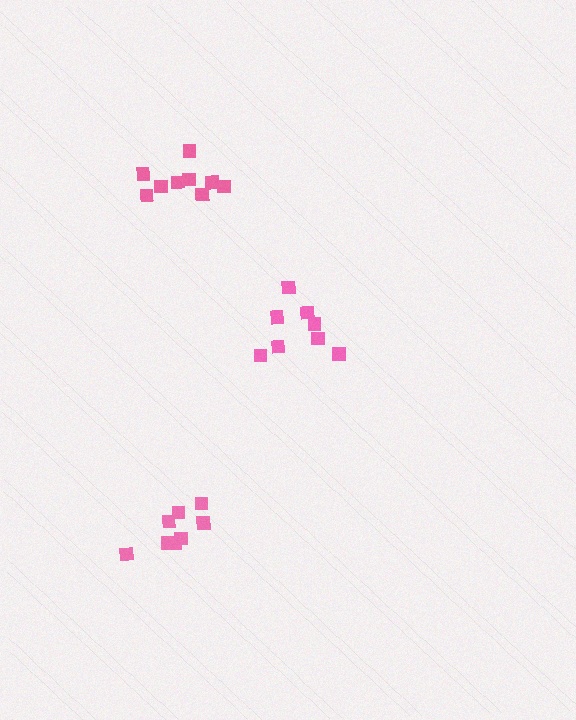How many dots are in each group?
Group 1: 8 dots, Group 2: 9 dots, Group 3: 8 dots (25 total).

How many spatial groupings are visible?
There are 3 spatial groupings.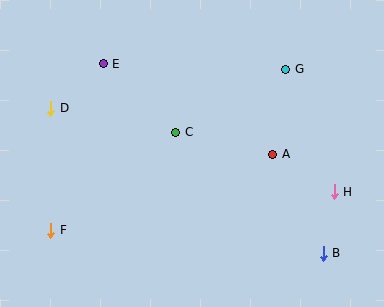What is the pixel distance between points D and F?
The distance between D and F is 122 pixels.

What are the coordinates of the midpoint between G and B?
The midpoint between G and B is at (304, 161).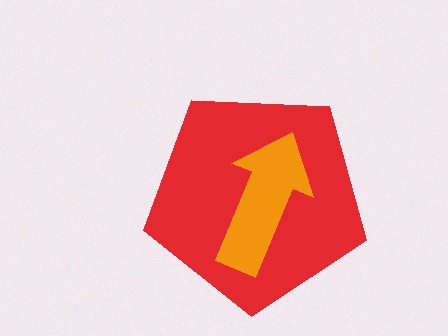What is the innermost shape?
The orange arrow.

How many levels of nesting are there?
2.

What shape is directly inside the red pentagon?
The orange arrow.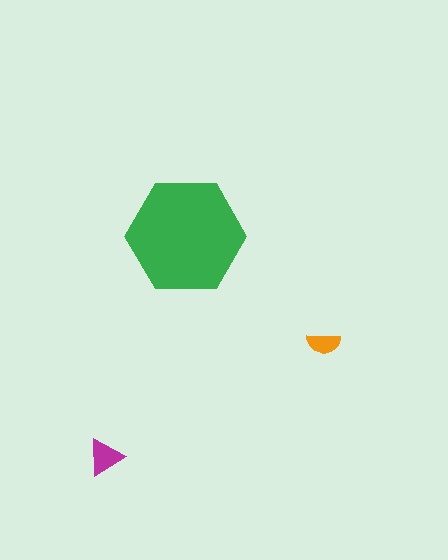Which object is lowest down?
The magenta triangle is bottommost.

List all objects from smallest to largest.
The orange semicircle, the magenta triangle, the green hexagon.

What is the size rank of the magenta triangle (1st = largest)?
2nd.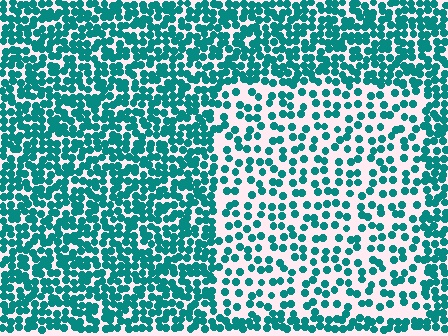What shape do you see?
I see a rectangle.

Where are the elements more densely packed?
The elements are more densely packed outside the rectangle boundary.